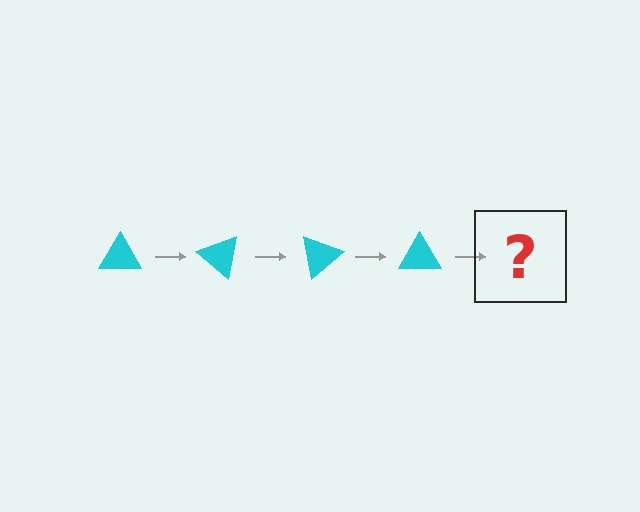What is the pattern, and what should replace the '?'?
The pattern is that the triangle rotates 40 degrees each step. The '?' should be a cyan triangle rotated 160 degrees.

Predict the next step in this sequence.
The next step is a cyan triangle rotated 160 degrees.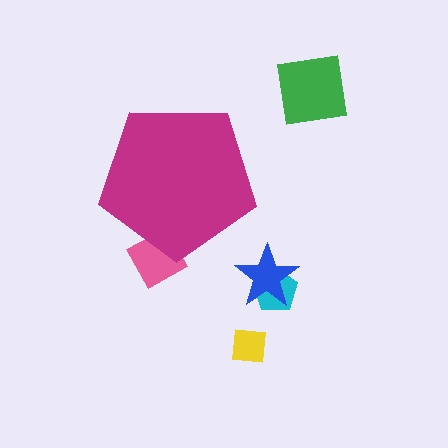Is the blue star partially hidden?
No, the blue star is fully visible.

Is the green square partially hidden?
No, the green square is fully visible.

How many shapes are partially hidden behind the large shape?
1 shape is partially hidden.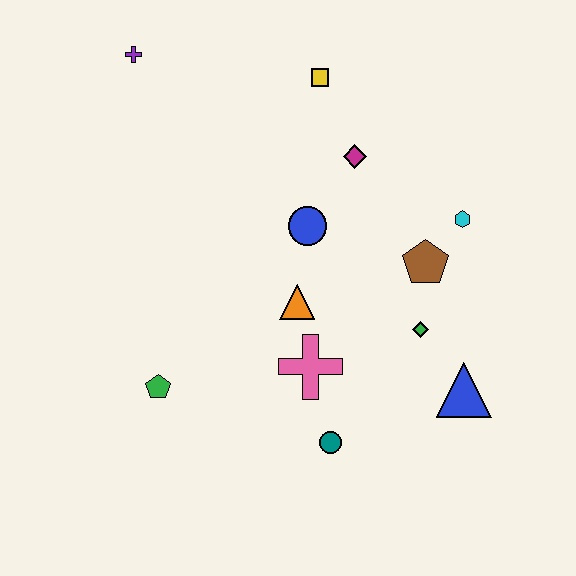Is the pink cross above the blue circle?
No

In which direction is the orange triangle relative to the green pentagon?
The orange triangle is to the right of the green pentagon.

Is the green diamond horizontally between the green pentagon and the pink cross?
No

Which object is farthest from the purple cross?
The blue triangle is farthest from the purple cross.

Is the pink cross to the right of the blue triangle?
No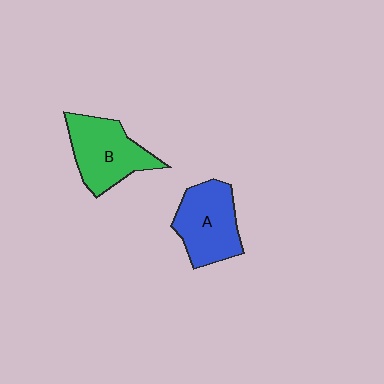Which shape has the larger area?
Shape B (green).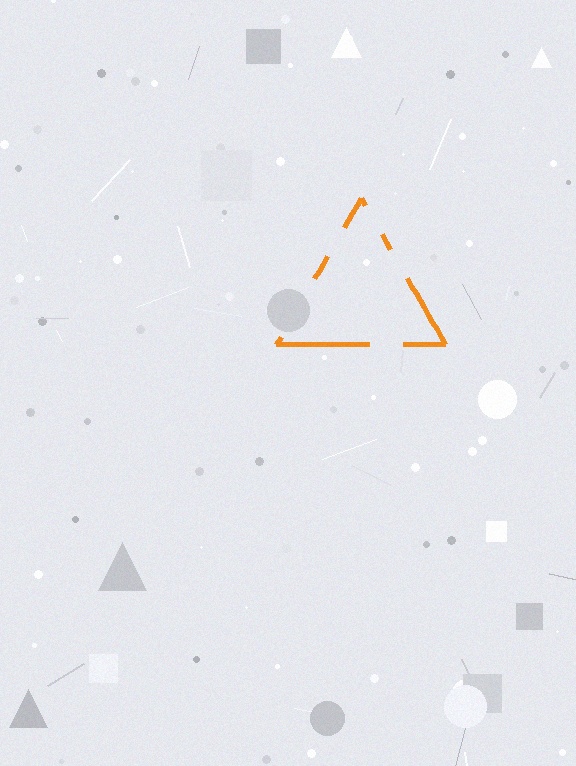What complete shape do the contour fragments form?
The contour fragments form a triangle.